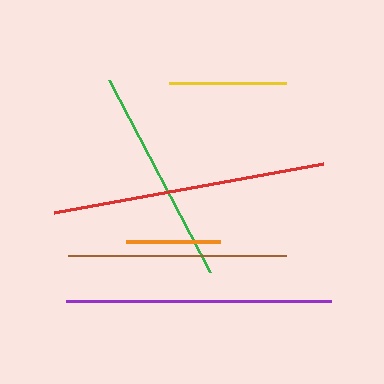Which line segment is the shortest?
The orange line is the shortest at approximately 94 pixels.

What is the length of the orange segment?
The orange segment is approximately 94 pixels long.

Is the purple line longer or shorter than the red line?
The red line is longer than the purple line.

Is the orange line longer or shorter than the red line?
The red line is longer than the orange line.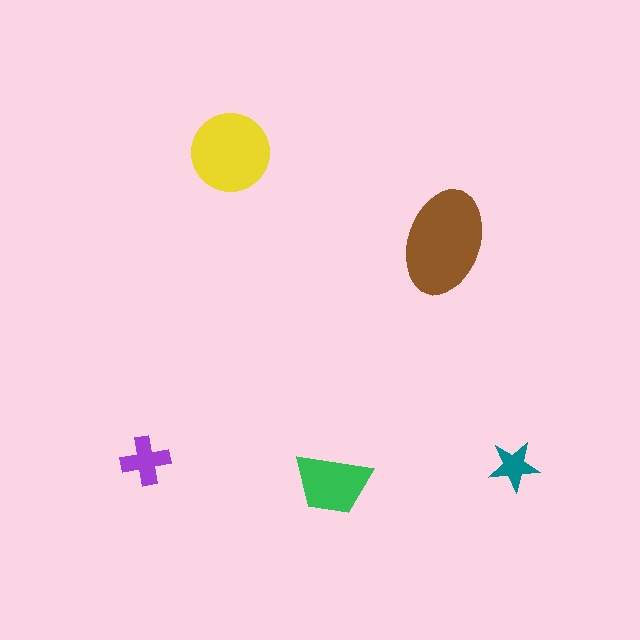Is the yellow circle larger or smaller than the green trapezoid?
Larger.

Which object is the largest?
The brown ellipse.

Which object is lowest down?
The green trapezoid is bottommost.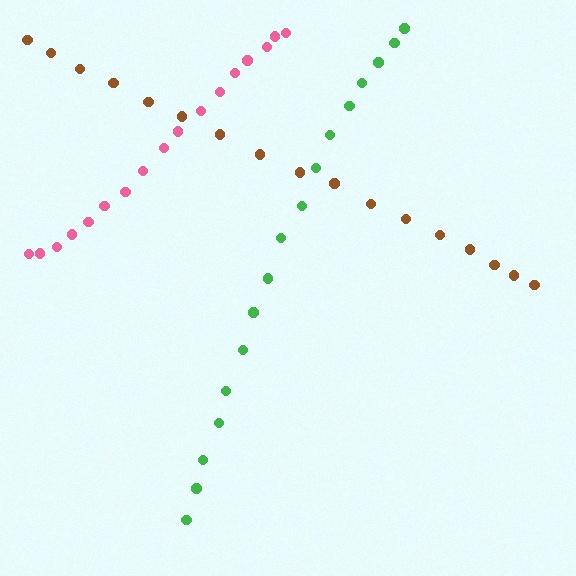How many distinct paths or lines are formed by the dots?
There are 3 distinct paths.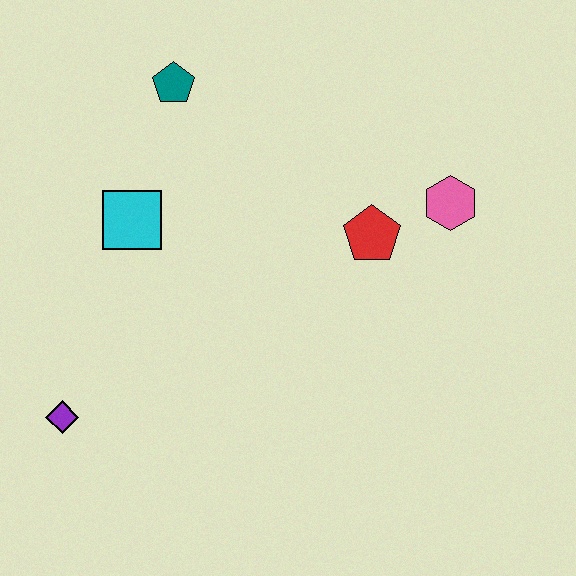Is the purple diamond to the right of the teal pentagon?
No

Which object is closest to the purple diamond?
The cyan square is closest to the purple diamond.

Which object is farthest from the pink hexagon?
The purple diamond is farthest from the pink hexagon.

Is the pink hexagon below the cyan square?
No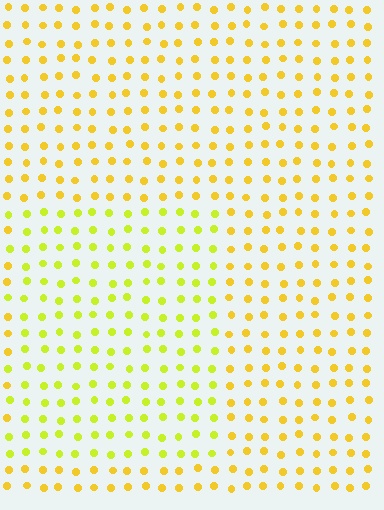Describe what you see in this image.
The image is filled with small yellow elements in a uniform arrangement. A rectangle-shaped region is visible where the elements are tinted to a slightly different hue, forming a subtle color boundary.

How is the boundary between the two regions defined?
The boundary is defined purely by a slight shift in hue (about 25 degrees). Spacing, size, and orientation are identical on both sides.